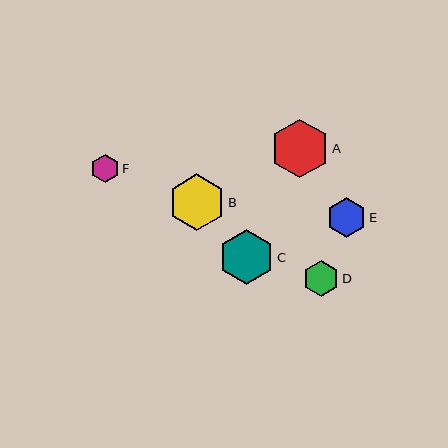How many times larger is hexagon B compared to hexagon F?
Hexagon B is approximately 2.0 times the size of hexagon F.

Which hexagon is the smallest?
Hexagon F is the smallest with a size of approximately 29 pixels.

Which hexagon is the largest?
Hexagon A is the largest with a size of approximately 58 pixels.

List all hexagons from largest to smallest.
From largest to smallest: A, B, C, E, D, F.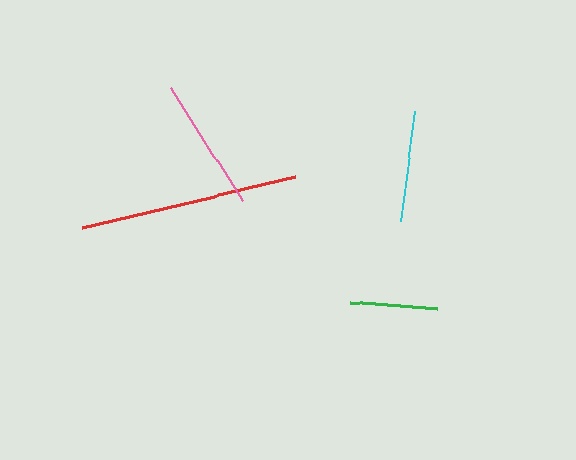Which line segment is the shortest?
The green line is the shortest at approximately 87 pixels.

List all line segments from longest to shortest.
From longest to shortest: red, pink, cyan, green.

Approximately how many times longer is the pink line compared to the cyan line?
The pink line is approximately 1.2 times the length of the cyan line.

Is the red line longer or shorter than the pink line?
The red line is longer than the pink line.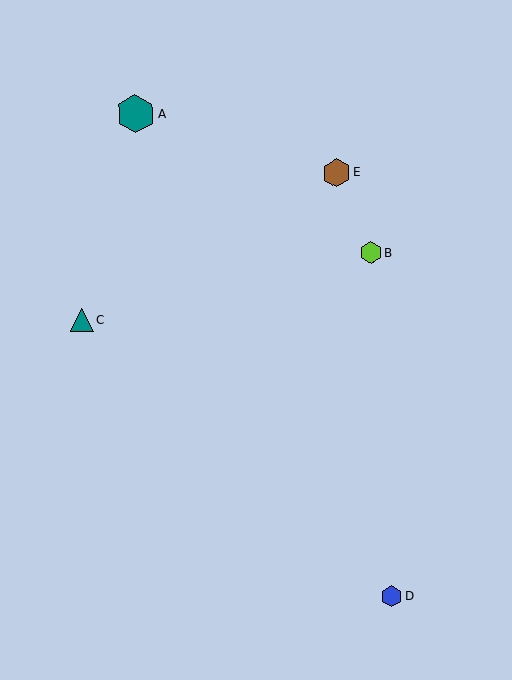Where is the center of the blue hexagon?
The center of the blue hexagon is at (391, 596).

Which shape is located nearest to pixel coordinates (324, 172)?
The brown hexagon (labeled E) at (336, 173) is nearest to that location.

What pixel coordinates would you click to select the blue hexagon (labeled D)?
Click at (391, 596) to select the blue hexagon D.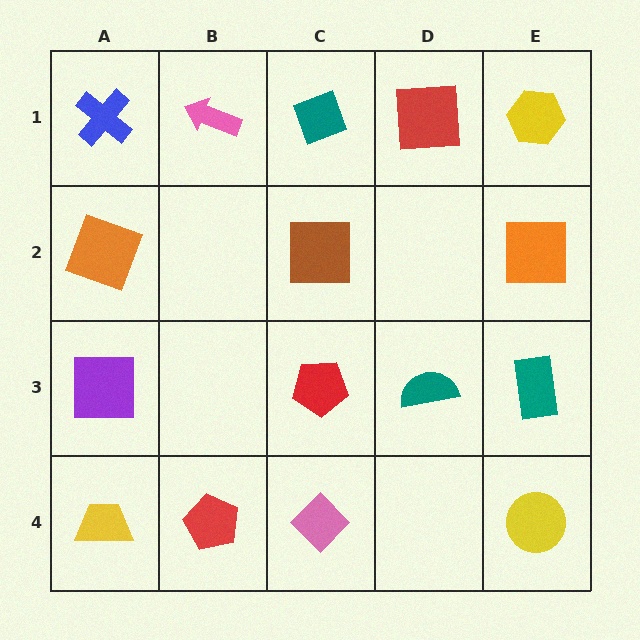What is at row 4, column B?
A red pentagon.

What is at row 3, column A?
A purple square.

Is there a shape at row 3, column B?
No, that cell is empty.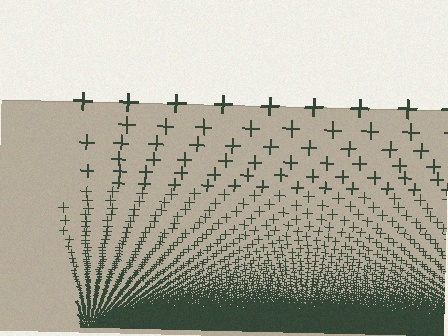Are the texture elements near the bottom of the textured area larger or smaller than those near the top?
Smaller. The gradient is inverted — elements near the bottom are smaller and denser.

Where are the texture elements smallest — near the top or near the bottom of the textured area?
Near the bottom.